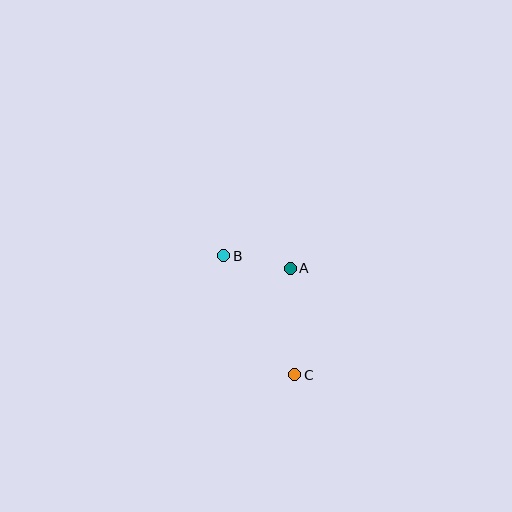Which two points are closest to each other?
Points A and B are closest to each other.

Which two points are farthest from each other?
Points B and C are farthest from each other.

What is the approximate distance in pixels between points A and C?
The distance between A and C is approximately 107 pixels.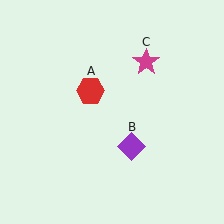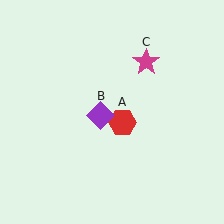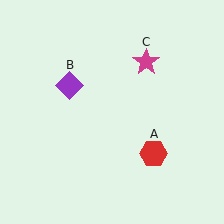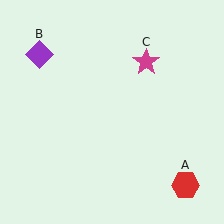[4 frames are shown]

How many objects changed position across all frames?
2 objects changed position: red hexagon (object A), purple diamond (object B).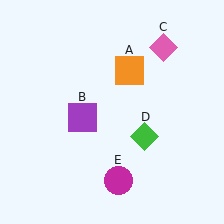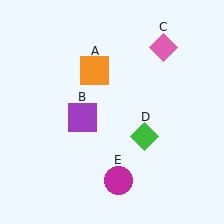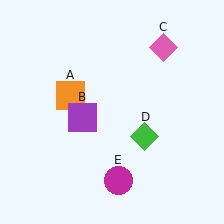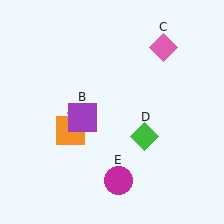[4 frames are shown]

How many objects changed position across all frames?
1 object changed position: orange square (object A).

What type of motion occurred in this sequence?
The orange square (object A) rotated counterclockwise around the center of the scene.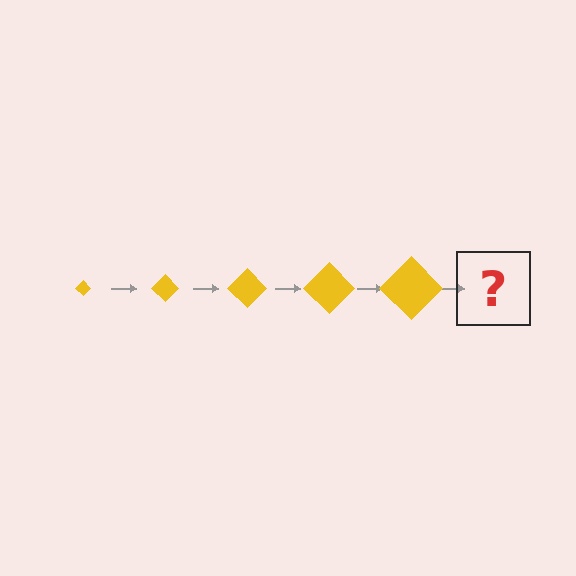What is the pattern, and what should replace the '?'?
The pattern is that the diamond gets progressively larger each step. The '?' should be a yellow diamond, larger than the previous one.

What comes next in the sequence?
The next element should be a yellow diamond, larger than the previous one.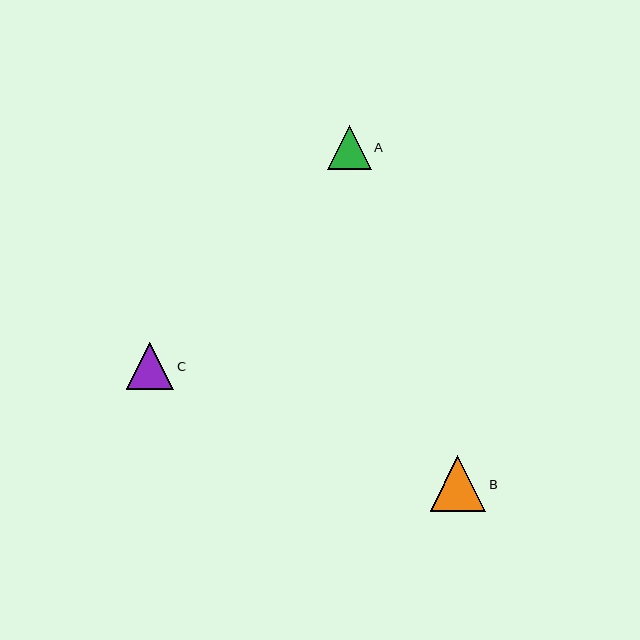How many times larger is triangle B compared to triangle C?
Triangle B is approximately 1.2 times the size of triangle C.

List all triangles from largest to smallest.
From largest to smallest: B, C, A.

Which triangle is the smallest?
Triangle A is the smallest with a size of approximately 44 pixels.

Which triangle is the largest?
Triangle B is the largest with a size of approximately 55 pixels.